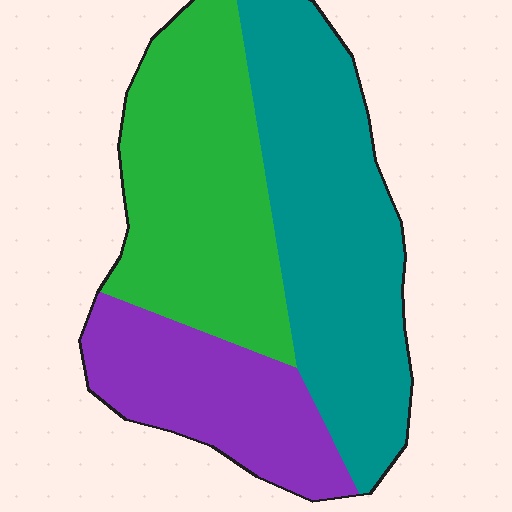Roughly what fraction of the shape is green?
Green takes up about three eighths (3/8) of the shape.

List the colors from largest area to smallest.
From largest to smallest: teal, green, purple.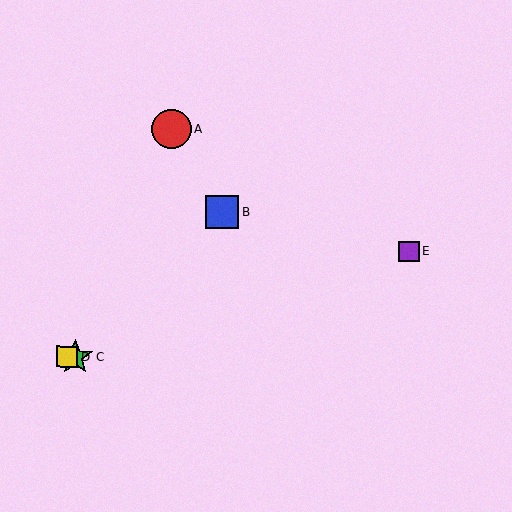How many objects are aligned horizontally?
2 objects (C, D) are aligned horizontally.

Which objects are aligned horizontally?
Objects C, D are aligned horizontally.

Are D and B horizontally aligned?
No, D is at y≈357 and B is at y≈212.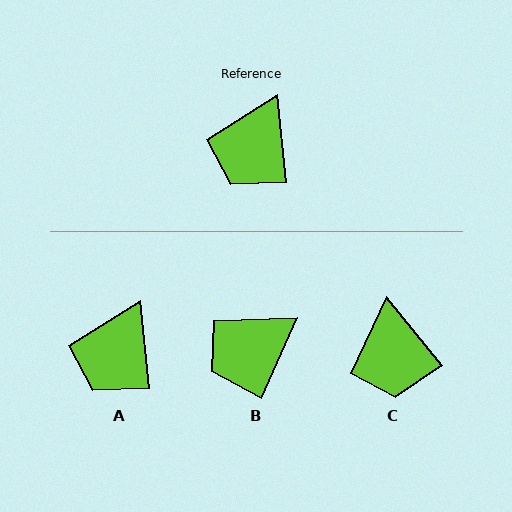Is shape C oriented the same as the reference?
No, it is off by about 33 degrees.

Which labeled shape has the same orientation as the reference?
A.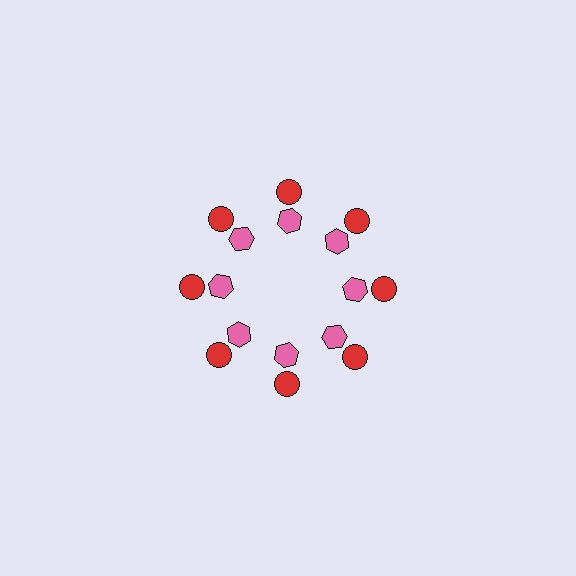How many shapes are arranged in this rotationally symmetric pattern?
There are 16 shapes, arranged in 8 groups of 2.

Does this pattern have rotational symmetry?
Yes, this pattern has 8-fold rotational symmetry. It looks the same after rotating 45 degrees around the center.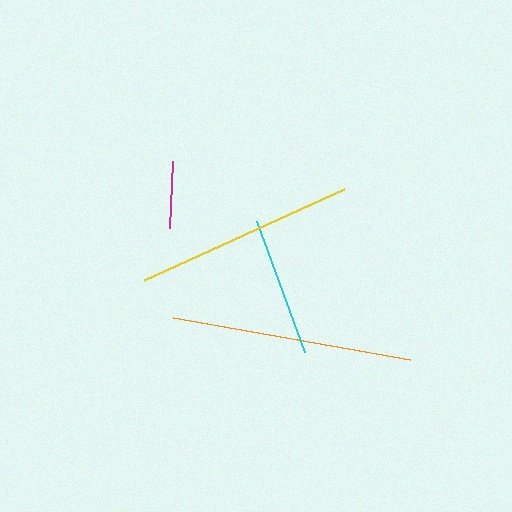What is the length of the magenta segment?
The magenta segment is approximately 67 pixels long.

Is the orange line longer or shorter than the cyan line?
The orange line is longer than the cyan line.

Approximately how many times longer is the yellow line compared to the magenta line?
The yellow line is approximately 3.3 times the length of the magenta line.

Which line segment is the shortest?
The magenta line is the shortest at approximately 67 pixels.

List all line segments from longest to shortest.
From longest to shortest: orange, yellow, cyan, magenta.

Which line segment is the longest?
The orange line is the longest at approximately 240 pixels.